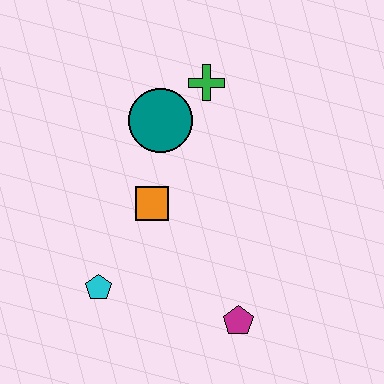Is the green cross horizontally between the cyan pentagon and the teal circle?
No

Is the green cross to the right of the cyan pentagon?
Yes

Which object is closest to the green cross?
The teal circle is closest to the green cross.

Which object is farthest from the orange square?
The magenta pentagon is farthest from the orange square.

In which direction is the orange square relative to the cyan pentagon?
The orange square is above the cyan pentagon.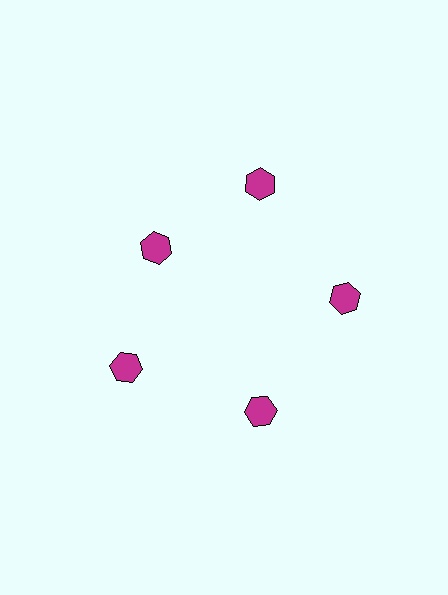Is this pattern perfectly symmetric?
No. The 5 magenta hexagons are arranged in a ring, but one element near the 10 o'clock position is pulled inward toward the center, breaking the 5-fold rotational symmetry.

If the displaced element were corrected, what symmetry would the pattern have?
It would have 5-fold rotational symmetry — the pattern would map onto itself every 72 degrees.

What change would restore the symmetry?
The symmetry would be restored by moving it outward, back onto the ring so that all 5 hexagons sit at equal angles and equal distance from the center.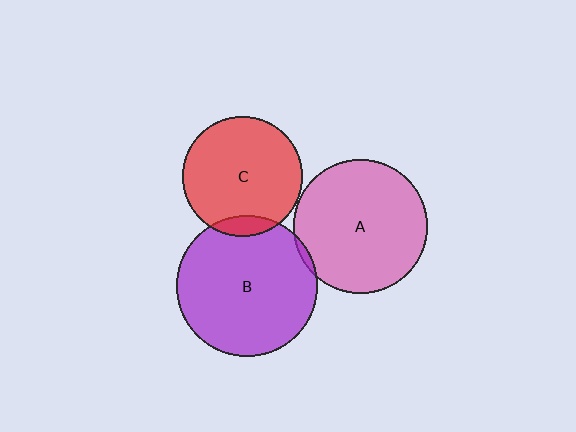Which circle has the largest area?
Circle B (purple).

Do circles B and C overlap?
Yes.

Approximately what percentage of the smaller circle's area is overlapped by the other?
Approximately 10%.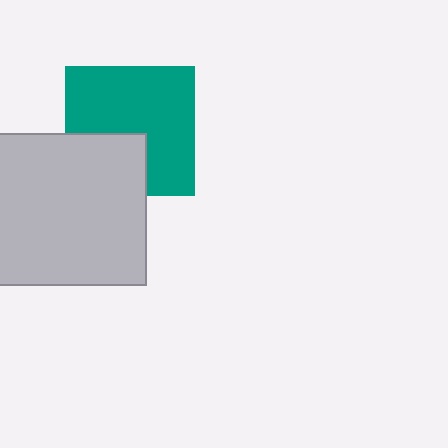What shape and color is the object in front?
The object in front is a light gray square.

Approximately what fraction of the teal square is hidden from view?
Roughly 30% of the teal square is hidden behind the light gray square.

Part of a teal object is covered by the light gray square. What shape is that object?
It is a square.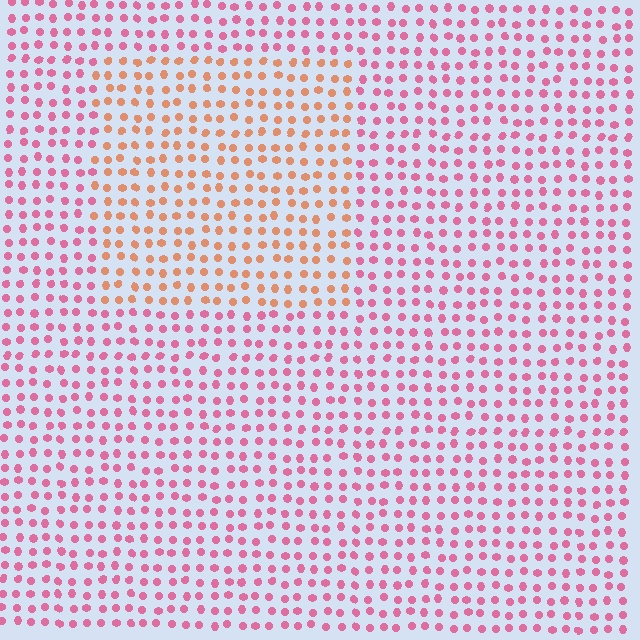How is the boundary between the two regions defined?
The boundary is defined purely by a slight shift in hue (about 44 degrees). Spacing, size, and orientation are identical on both sides.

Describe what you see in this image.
The image is filled with small pink elements in a uniform arrangement. A rectangle-shaped region is visible where the elements are tinted to a slightly different hue, forming a subtle color boundary.